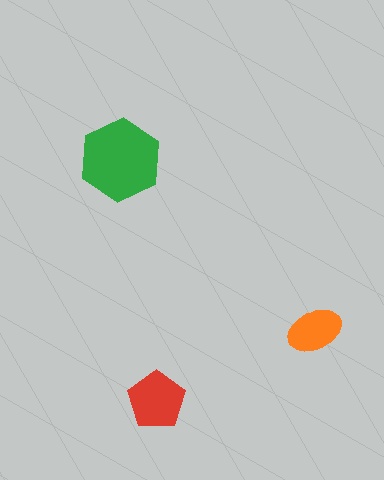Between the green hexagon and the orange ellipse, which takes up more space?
The green hexagon.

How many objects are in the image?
There are 3 objects in the image.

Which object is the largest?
The green hexagon.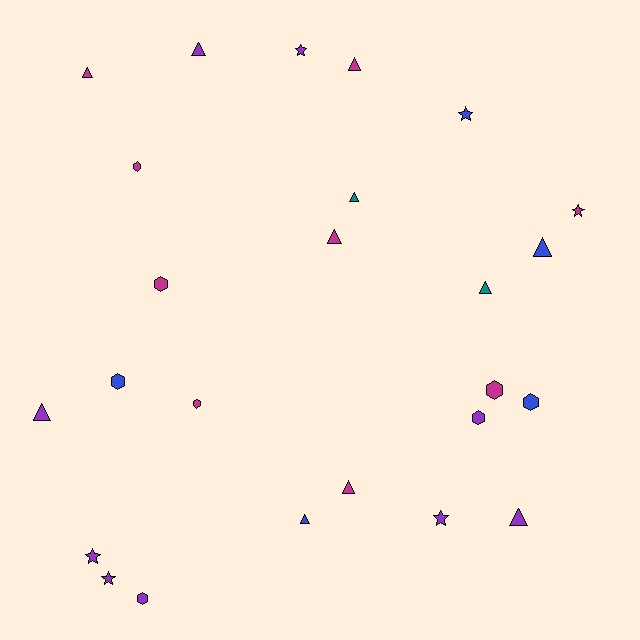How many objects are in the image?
There are 25 objects.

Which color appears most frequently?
Magenta, with 9 objects.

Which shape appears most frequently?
Triangle, with 11 objects.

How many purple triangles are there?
There are 3 purple triangles.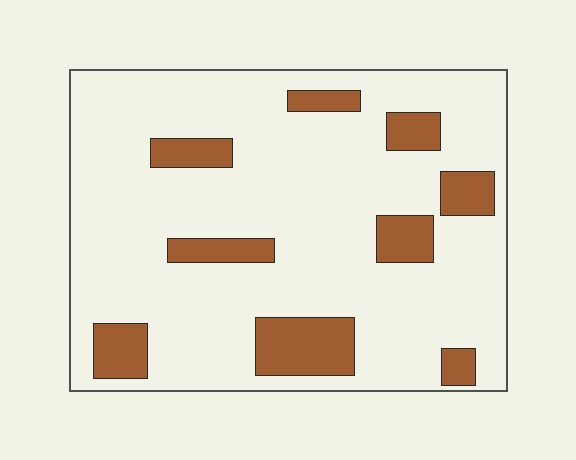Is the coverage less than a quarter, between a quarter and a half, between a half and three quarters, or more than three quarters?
Less than a quarter.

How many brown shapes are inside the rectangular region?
9.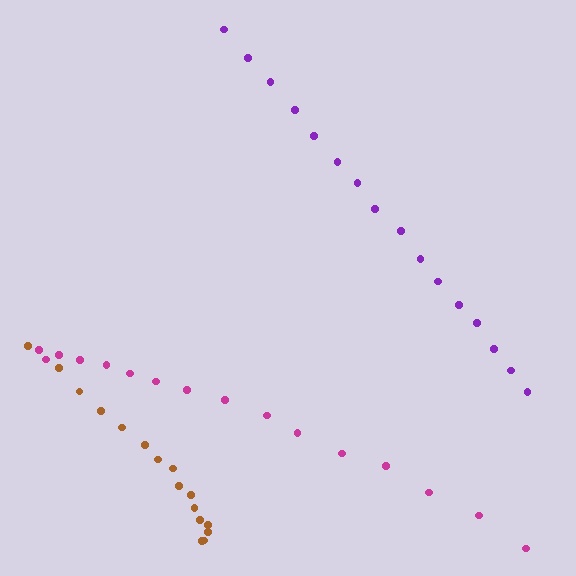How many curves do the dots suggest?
There are 3 distinct paths.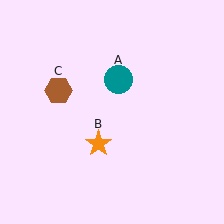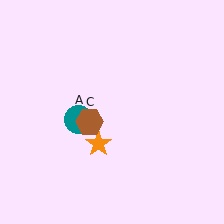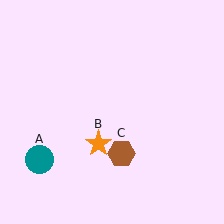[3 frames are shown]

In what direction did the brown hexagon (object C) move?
The brown hexagon (object C) moved down and to the right.